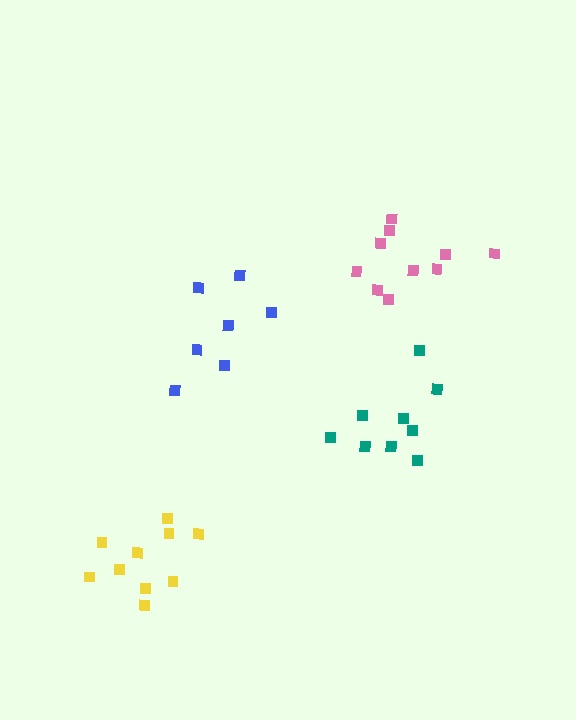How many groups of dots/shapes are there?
There are 4 groups.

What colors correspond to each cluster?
The clusters are colored: blue, yellow, teal, pink.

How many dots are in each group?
Group 1: 7 dots, Group 2: 10 dots, Group 3: 9 dots, Group 4: 10 dots (36 total).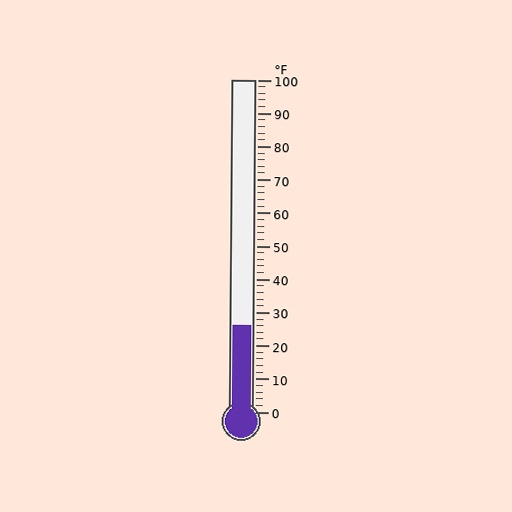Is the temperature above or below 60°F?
The temperature is below 60°F.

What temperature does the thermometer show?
The thermometer shows approximately 26°F.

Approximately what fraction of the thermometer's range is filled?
The thermometer is filled to approximately 25% of its range.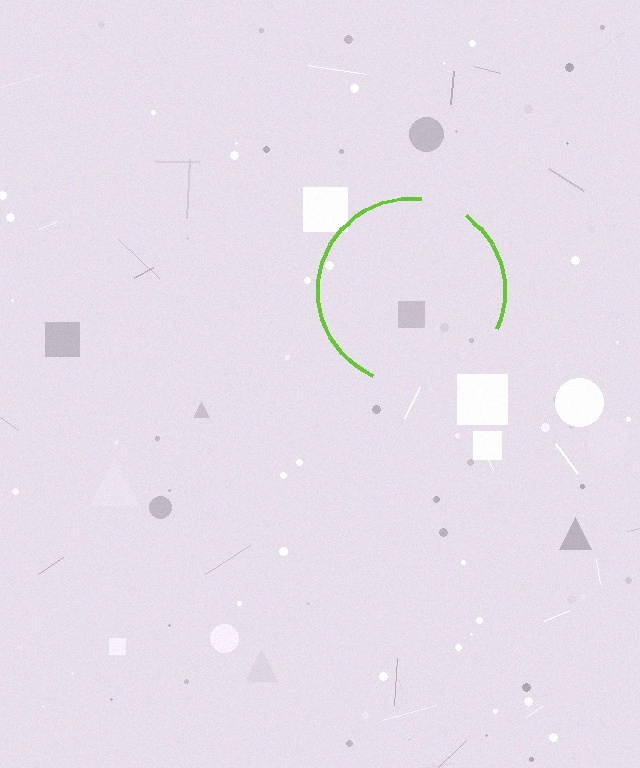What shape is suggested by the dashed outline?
The dashed outline suggests a circle.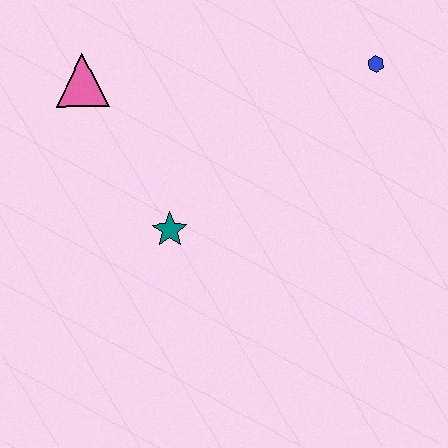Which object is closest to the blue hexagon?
The teal star is closest to the blue hexagon.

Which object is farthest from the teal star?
The blue hexagon is farthest from the teal star.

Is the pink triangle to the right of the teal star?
No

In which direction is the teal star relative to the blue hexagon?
The teal star is to the left of the blue hexagon.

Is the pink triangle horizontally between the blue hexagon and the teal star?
No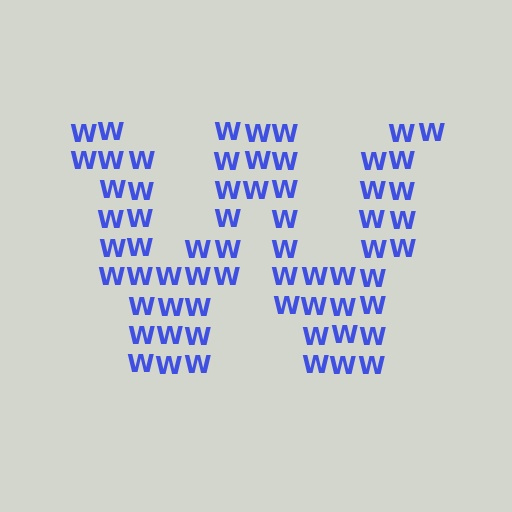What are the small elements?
The small elements are letter W's.